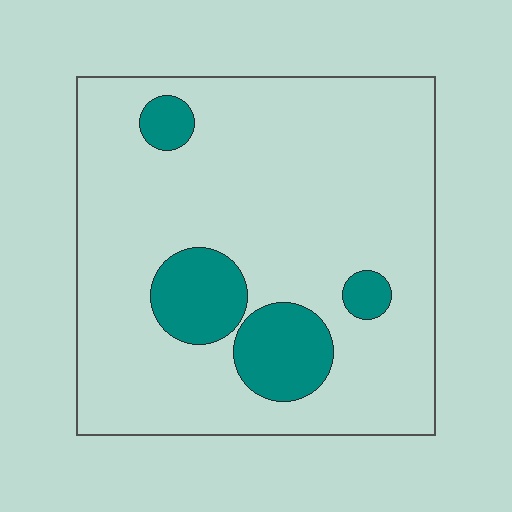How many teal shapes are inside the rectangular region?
4.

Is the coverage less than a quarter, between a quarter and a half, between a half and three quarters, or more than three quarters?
Less than a quarter.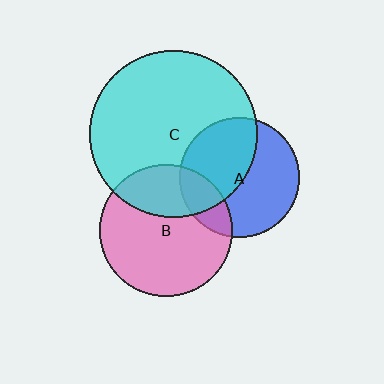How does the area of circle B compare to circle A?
Approximately 1.2 times.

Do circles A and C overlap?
Yes.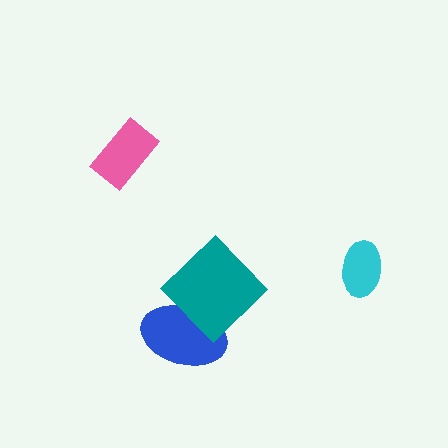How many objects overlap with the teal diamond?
1 object overlaps with the teal diamond.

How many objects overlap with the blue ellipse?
1 object overlaps with the blue ellipse.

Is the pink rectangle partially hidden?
No, no other shape covers it.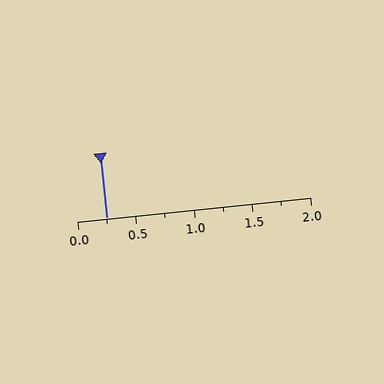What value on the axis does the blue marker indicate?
The marker indicates approximately 0.25.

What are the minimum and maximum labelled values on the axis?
The axis runs from 0.0 to 2.0.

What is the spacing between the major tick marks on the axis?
The major ticks are spaced 0.5 apart.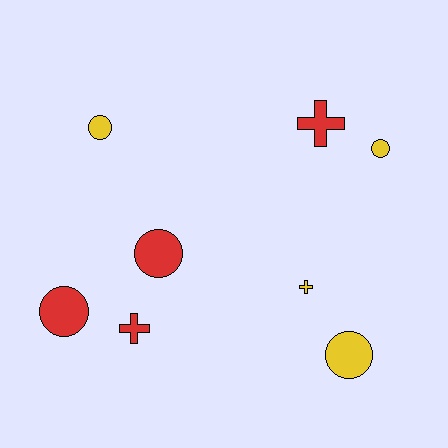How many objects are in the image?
There are 8 objects.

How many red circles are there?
There are 2 red circles.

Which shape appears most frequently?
Circle, with 5 objects.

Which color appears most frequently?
Yellow, with 4 objects.